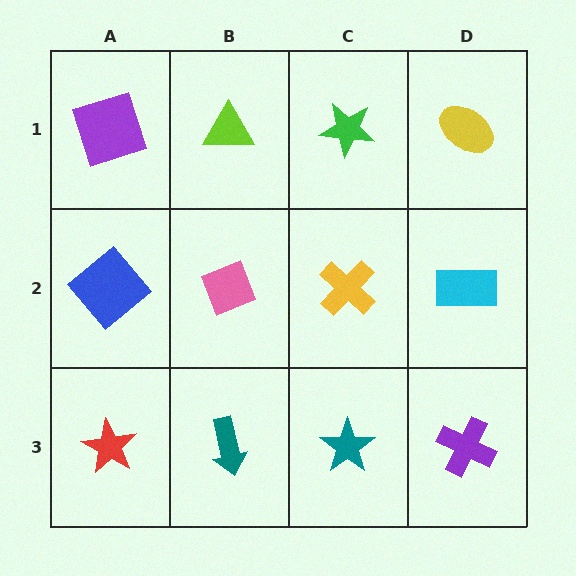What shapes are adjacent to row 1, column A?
A blue diamond (row 2, column A), a lime triangle (row 1, column B).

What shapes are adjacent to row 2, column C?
A green star (row 1, column C), a teal star (row 3, column C), a pink diamond (row 2, column B), a cyan rectangle (row 2, column D).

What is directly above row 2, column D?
A yellow ellipse.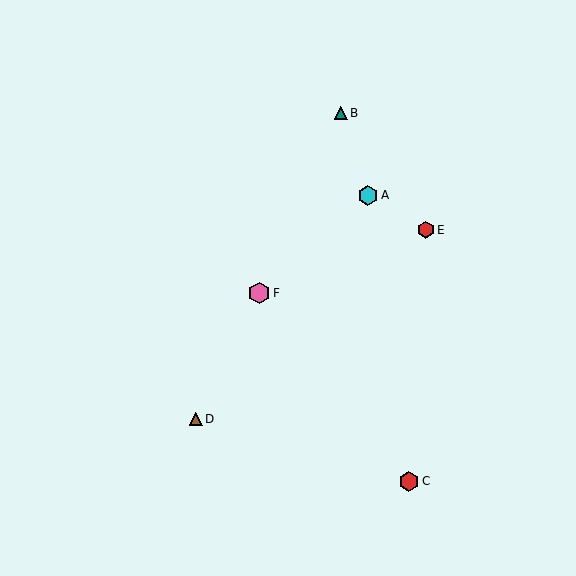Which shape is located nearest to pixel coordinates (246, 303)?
The pink hexagon (labeled F) at (259, 293) is nearest to that location.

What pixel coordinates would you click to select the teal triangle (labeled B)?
Click at (341, 113) to select the teal triangle B.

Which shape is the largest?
The pink hexagon (labeled F) is the largest.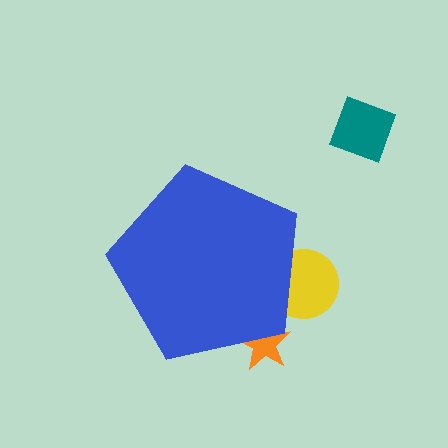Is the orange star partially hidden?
Yes, the orange star is partially hidden behind the blue pentagon.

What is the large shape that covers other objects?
A blue pentagon.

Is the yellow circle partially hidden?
Yes, the yellow circle is partially hidden behind the blue pentagon.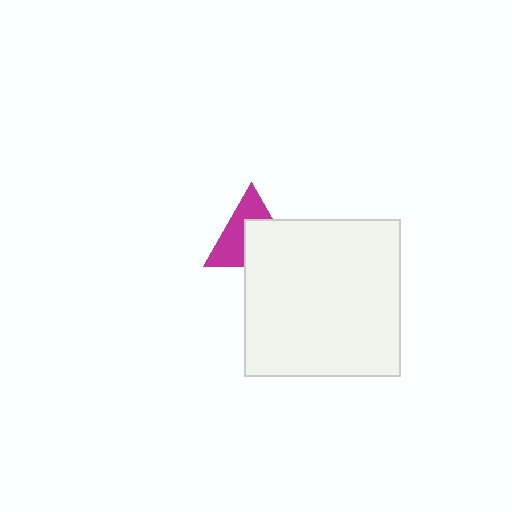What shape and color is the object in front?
The object in front is a white square.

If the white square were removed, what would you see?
You would see the complete magenta triangle.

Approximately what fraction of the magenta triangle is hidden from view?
Roughly 49% of the magenta triangle is hidden behind the white square.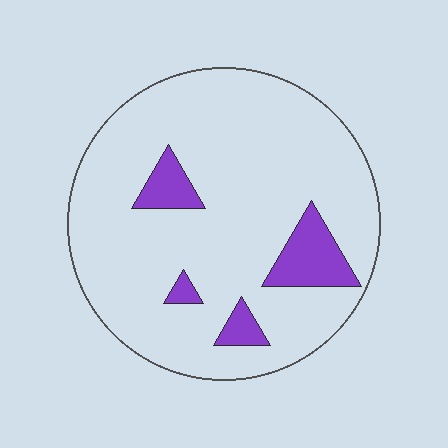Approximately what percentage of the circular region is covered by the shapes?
Approximately 10%.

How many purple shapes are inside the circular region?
4.